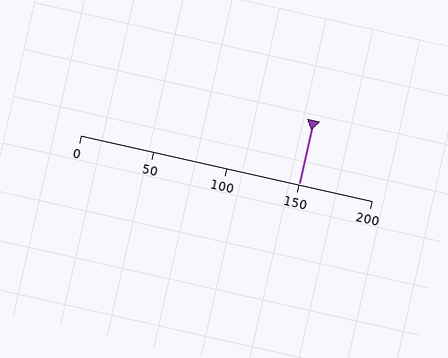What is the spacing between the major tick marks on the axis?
The major ticks are spaced 50 apart.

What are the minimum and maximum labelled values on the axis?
The axis runs from 0 to 200.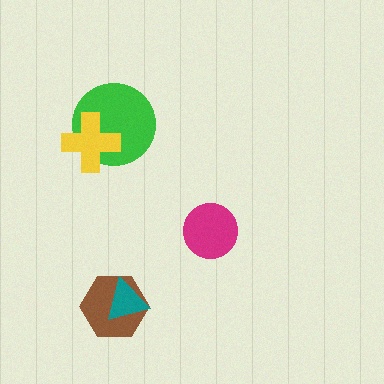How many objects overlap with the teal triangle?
1 object overlaps with the teal triangle.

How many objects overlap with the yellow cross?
1 object overlaps with the yellow cross.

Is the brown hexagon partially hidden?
Yes, it is partially covered by another shape.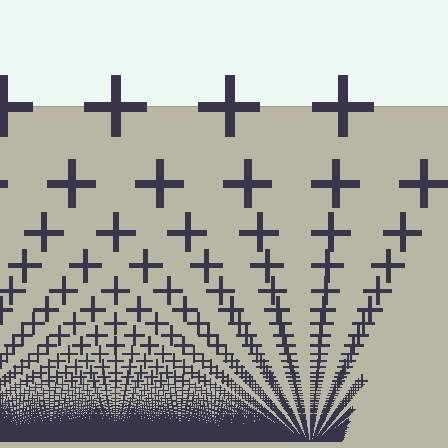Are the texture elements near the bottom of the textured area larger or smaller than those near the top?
Smaller. The gradient is inverted — elements near the bottom are smaller and denser.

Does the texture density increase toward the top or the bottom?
Density increases toward the bottom.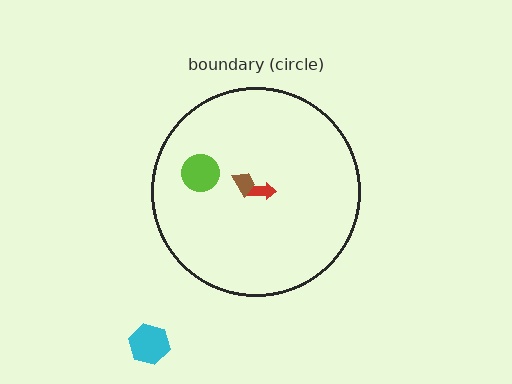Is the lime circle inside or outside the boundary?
Inside.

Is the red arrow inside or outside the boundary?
Inside.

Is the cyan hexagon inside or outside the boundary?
Outside.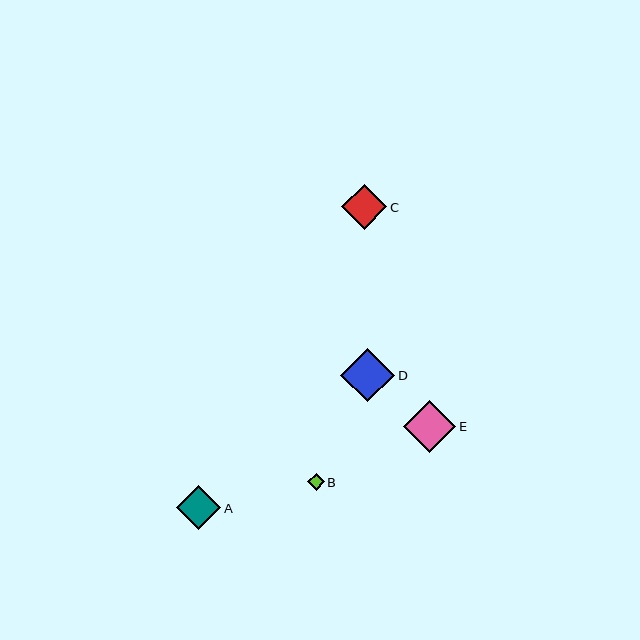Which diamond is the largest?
Diamond D is the largest with a size of approximately 54 pixels.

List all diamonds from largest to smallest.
From largest to smallest: D, E, C, A, B.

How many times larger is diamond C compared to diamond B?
Diamond C is approximately 2.8 times the size of diamond B.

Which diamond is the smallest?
Diamond B is the smallest with a size of approximately 16 pixels.